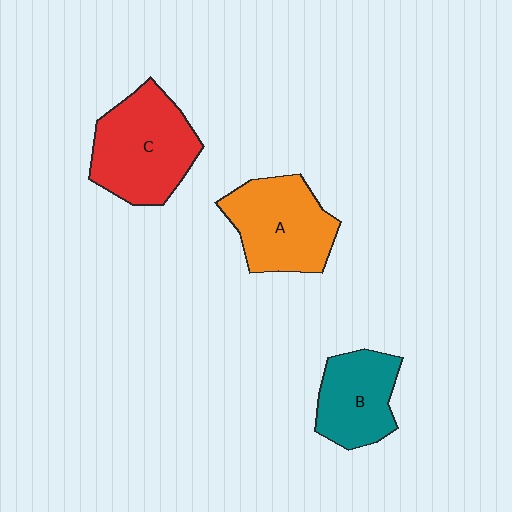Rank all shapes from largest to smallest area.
From largest to smallest: C (red), A (orange), B (teal).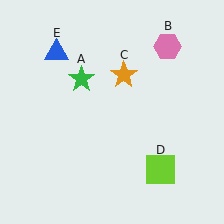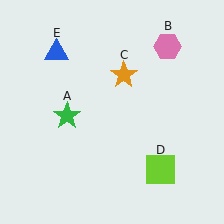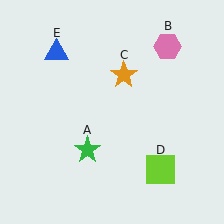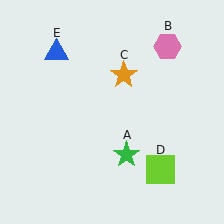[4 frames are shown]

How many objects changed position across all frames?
1 object changed position: green star (object A).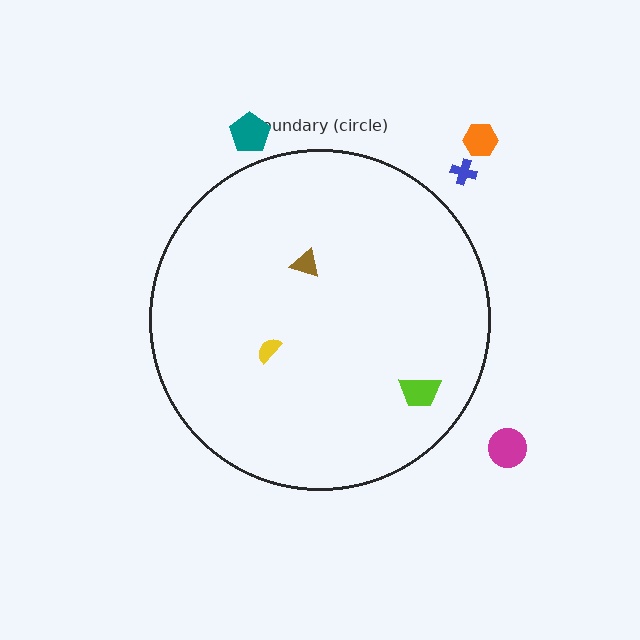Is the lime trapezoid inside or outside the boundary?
Inside.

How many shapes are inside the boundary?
3 inside, 4 outside.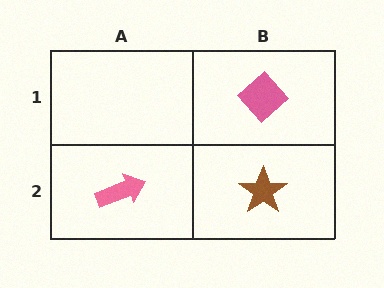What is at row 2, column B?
A brown star.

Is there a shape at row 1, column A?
No, that cell is empty.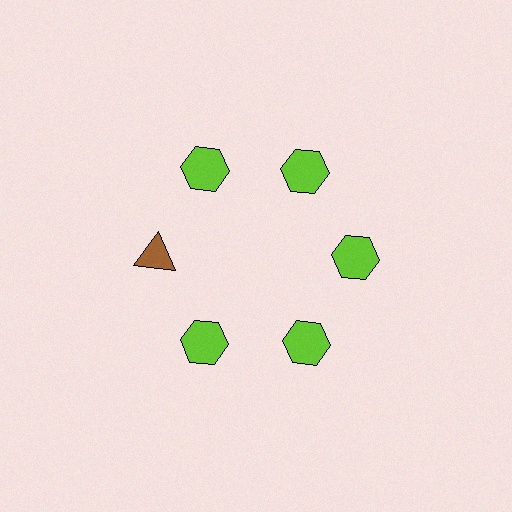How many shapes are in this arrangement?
There are 6 shapes arranged in a ring pattern.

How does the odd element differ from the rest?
It differs in both color (brown instead of lime) and shape (triangle instead of hexagon).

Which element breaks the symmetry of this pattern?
The brown triangle at roughly the 9 o'clock position breaks the symmetry. All other shapes are lime hexagons.